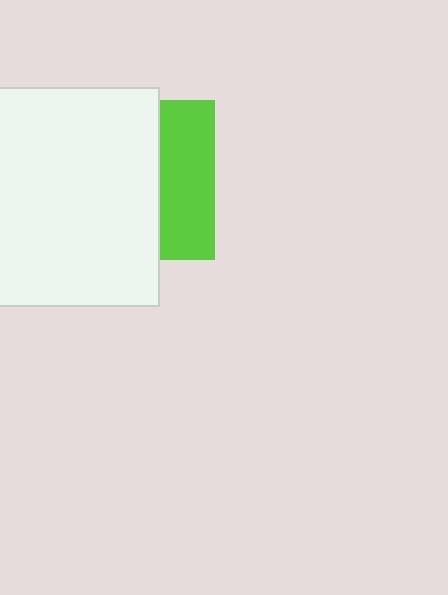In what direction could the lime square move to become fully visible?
The lime square could move right. That would shift it out from behind the white square entirely.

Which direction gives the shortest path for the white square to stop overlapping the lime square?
Moving left gives the shortest separation.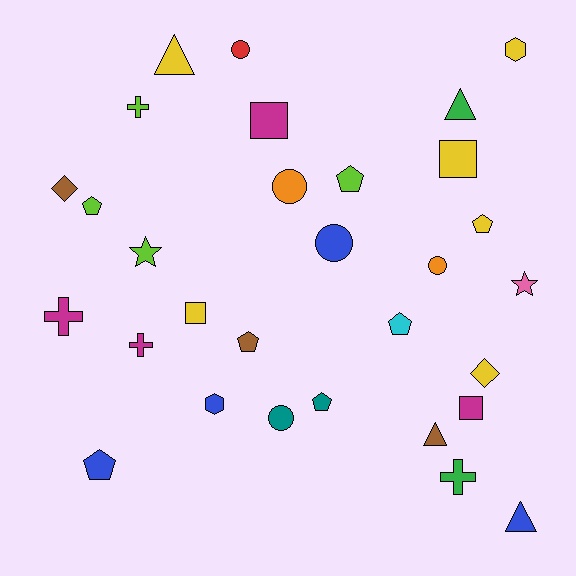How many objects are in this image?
There are 30 objects.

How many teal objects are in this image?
There are 2 teal objects.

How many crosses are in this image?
There are 4 crosses.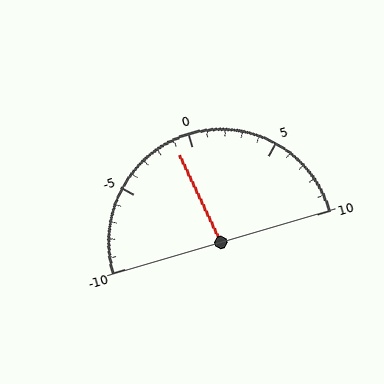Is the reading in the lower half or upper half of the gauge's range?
The reading is in the lower half of the range (-10 to 10).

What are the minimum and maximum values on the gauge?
The gauge ranges from -10 to 10.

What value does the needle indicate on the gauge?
The needle indicates approximately -1.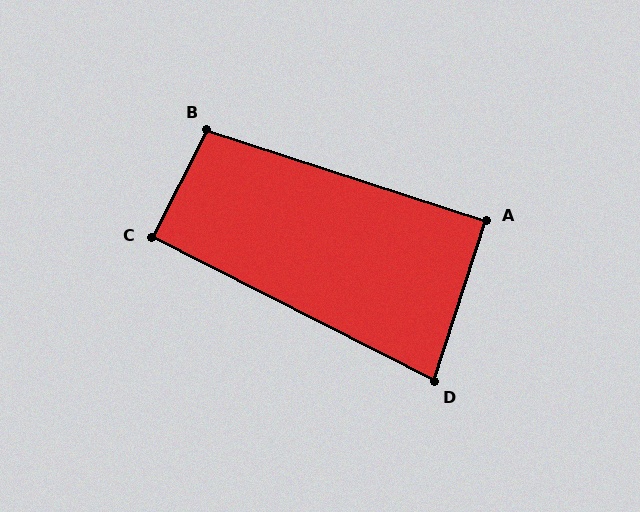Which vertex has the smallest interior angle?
D, at approximately 81 degrees.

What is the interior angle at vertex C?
Approximately 90 degrees (approximately right).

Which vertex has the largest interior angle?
B, at approximately 99 degrees.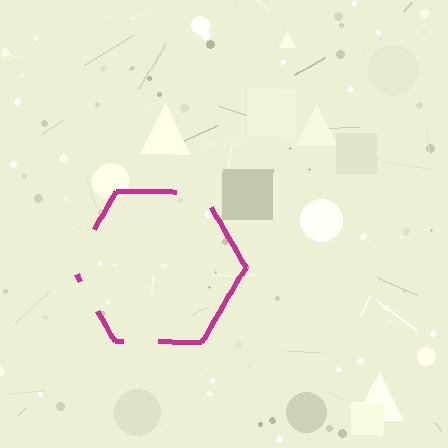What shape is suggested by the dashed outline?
The dashed outline suggests a hexagon.